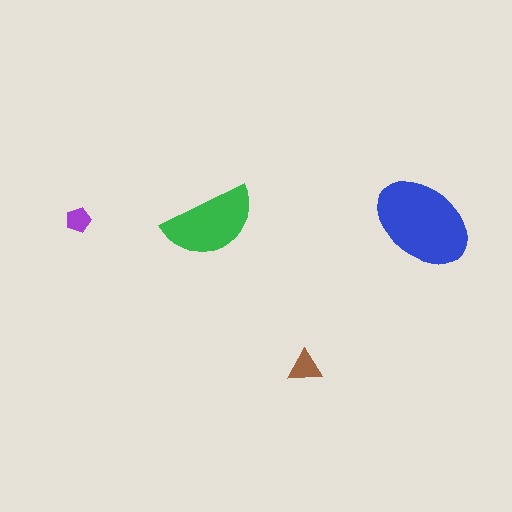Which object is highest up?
The purple pentagon is topmost.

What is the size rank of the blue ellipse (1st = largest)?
1st.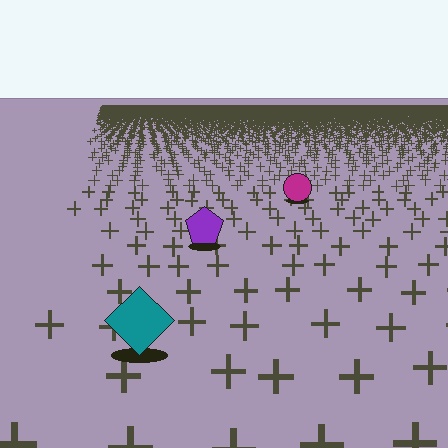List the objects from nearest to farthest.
From nearest to farthest: the teal diamond, the purple pentagon, the magenta circle.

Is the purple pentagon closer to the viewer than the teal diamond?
No. The teal diamond is closer — you can tell from the texture gradient: the ground texture is coarser near it.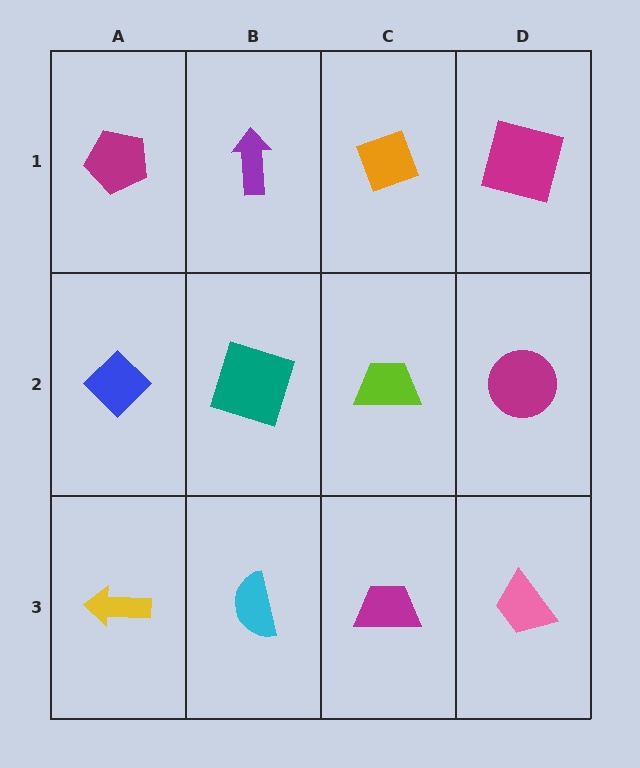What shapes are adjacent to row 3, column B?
A teal square (row 2, column B), a yellow arrow (row 3, column A), a magenta trapezoid (row 3, column C).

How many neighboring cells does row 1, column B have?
3.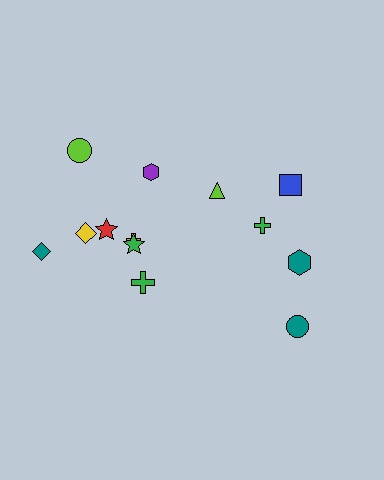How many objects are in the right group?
There are 5 objects.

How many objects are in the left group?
There are 8 objects.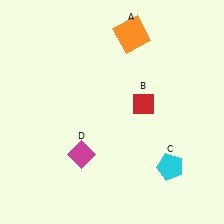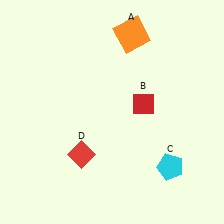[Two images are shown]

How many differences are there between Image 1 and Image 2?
There is 1 difference between the two images.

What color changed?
The diamond (D) changed from magenta in Image 1 to red in Image 2.